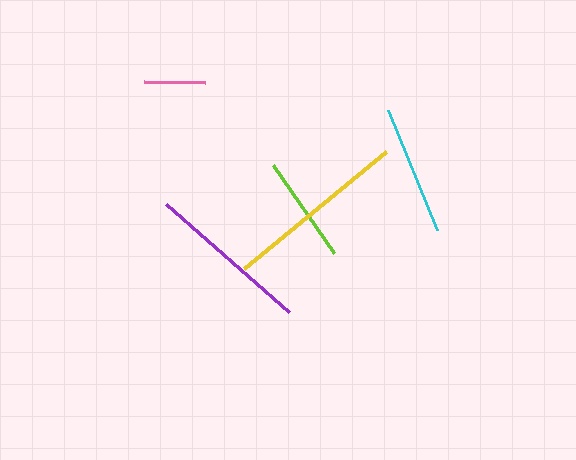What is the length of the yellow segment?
The yellow segment is approximately 184 pixels long.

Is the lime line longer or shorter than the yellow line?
The yellow line is longer than the lime line.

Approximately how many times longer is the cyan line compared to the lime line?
The cyan line is approximately 1.2 times the length of the lime line.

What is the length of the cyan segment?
The cyan segment is approximately 130 pixels long.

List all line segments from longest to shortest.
From longest to shortest: yellow, purple, cyan, lime, pink.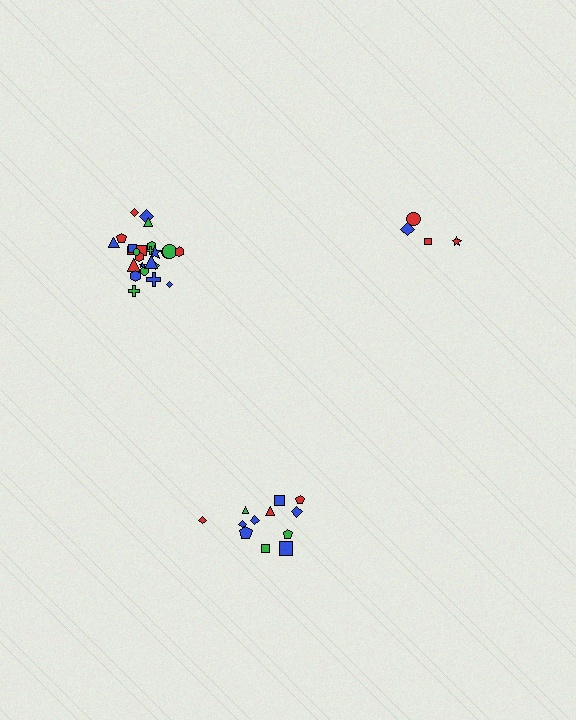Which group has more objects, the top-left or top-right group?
The top-left group.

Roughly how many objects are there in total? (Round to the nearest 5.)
Roughly 40 objects in total.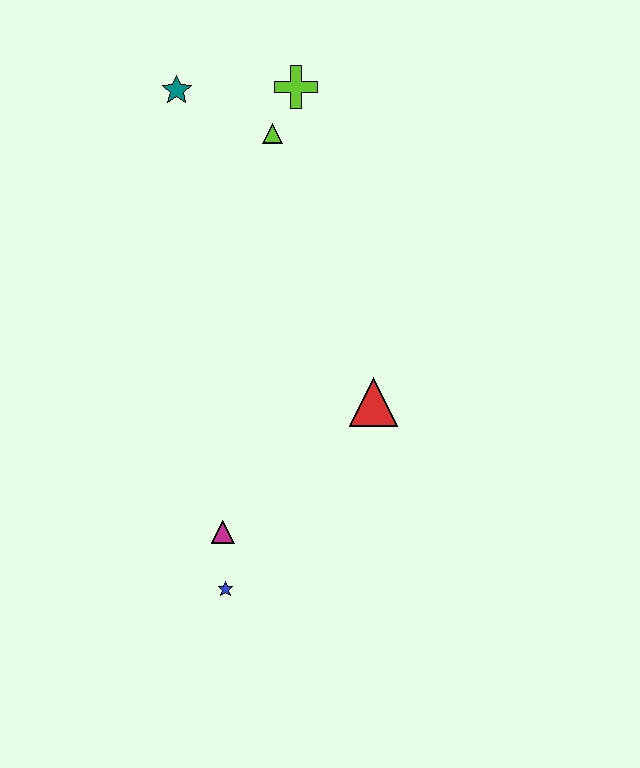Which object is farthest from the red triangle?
The teal star is farthest from the red triangle.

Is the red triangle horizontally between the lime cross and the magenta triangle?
No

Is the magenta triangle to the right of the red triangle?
No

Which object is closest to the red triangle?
The magenta triangle is closest to the red triangle.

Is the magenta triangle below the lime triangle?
Yes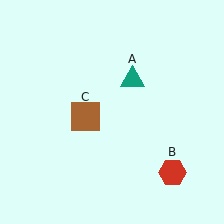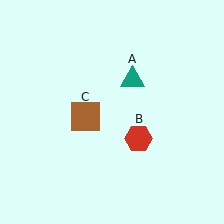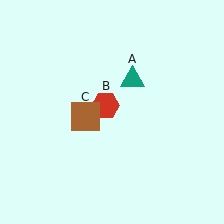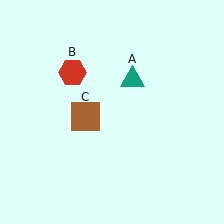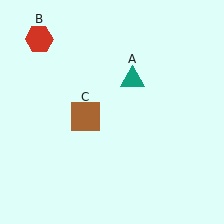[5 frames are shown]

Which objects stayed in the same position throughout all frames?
Teal triangle (object A) and brown square (object C) remained stationary.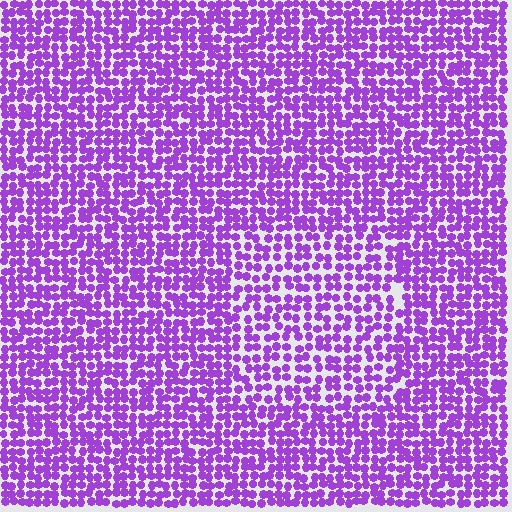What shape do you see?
I see a rectangle.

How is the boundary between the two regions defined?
The boundary is defined by a change in element density (approximately 1.4x ratio). All elements are the same color, size, and shape.